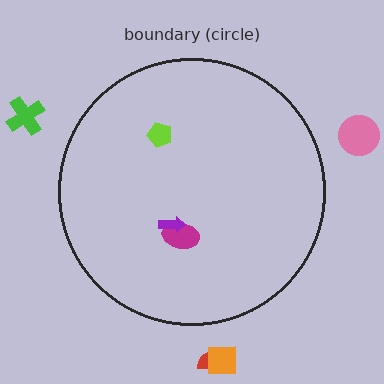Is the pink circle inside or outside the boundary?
Outside.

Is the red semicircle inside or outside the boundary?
Outside.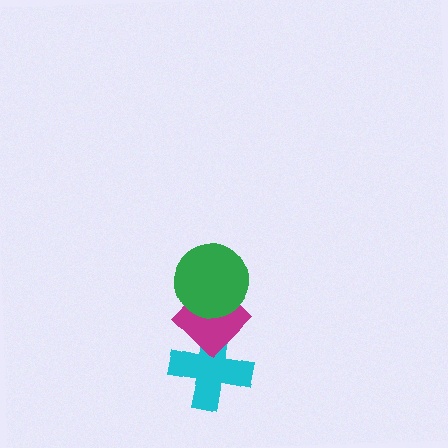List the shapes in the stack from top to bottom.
From top to bottom: the green circle, the magenta diamond, the cyan cross.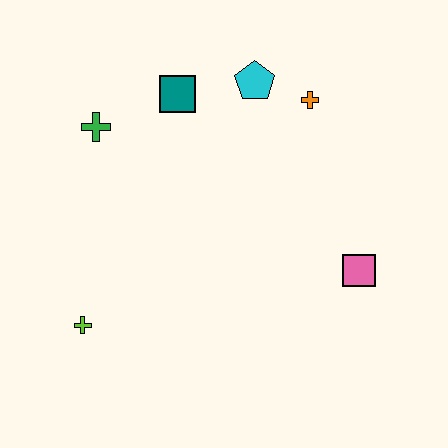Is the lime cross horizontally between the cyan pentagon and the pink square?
No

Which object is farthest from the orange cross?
The lime cross is farthest from the orange cross.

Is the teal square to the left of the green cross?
No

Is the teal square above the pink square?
Yes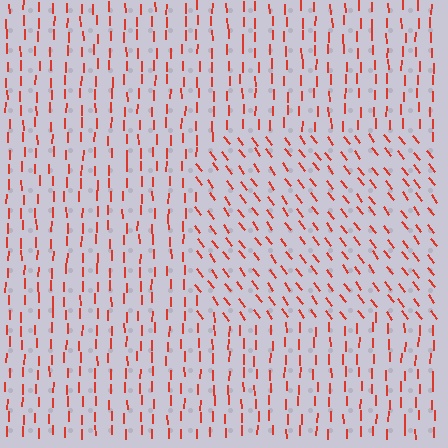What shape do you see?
I see a rectangle.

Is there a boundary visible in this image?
Yes, there is a texture boundary formed by a change in line orientation.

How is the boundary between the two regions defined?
The boundary is defined purely by a change in line orientation (approximately 37 degrees difference). All lines are the same color and thickness.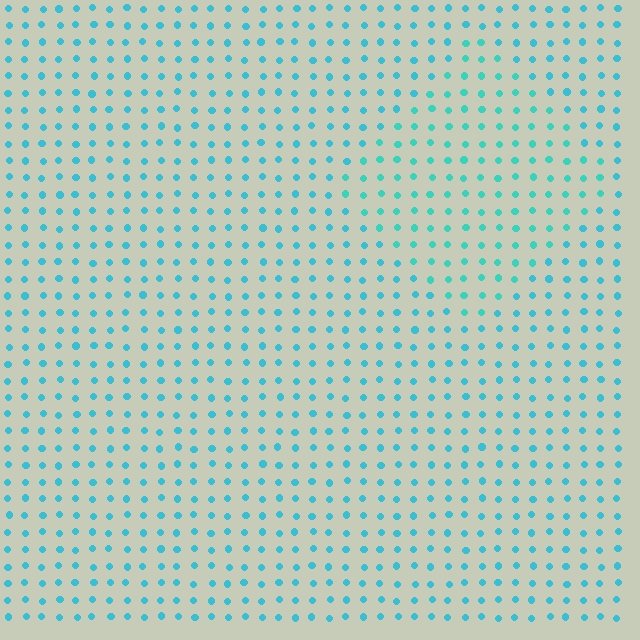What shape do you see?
I see a diamond.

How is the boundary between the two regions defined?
The boundary is defined purely by a slight shift in hue (about 18 degrees). Spacing, size, and orientation are identical on both sides.